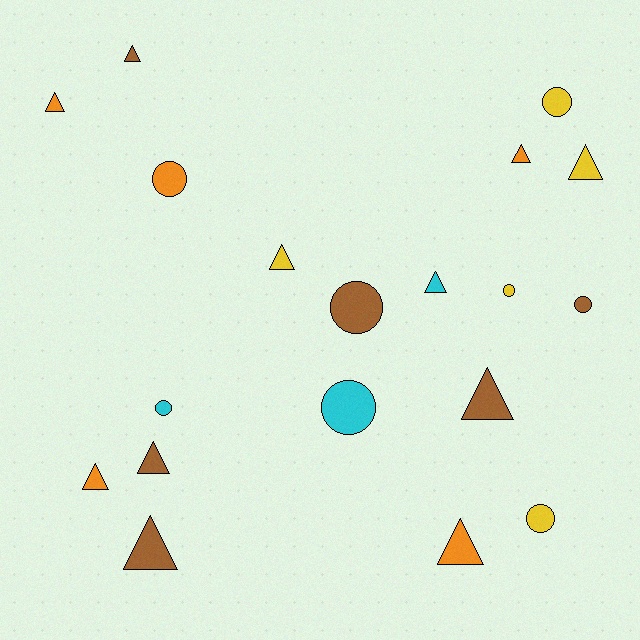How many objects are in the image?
There are 19 objects.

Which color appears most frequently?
Brown, with 6 objects.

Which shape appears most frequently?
Triangle, with 11 objects.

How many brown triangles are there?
There are 4 brown triangles.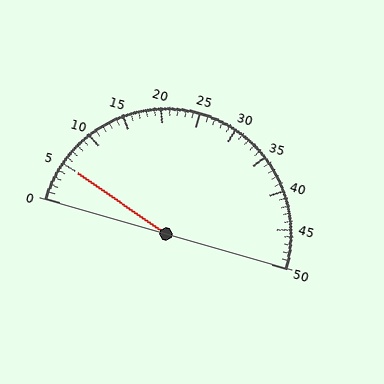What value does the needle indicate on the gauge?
The needle indicates approximately 5.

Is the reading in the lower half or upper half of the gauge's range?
The reading is in the lower half of the range (0 to 50).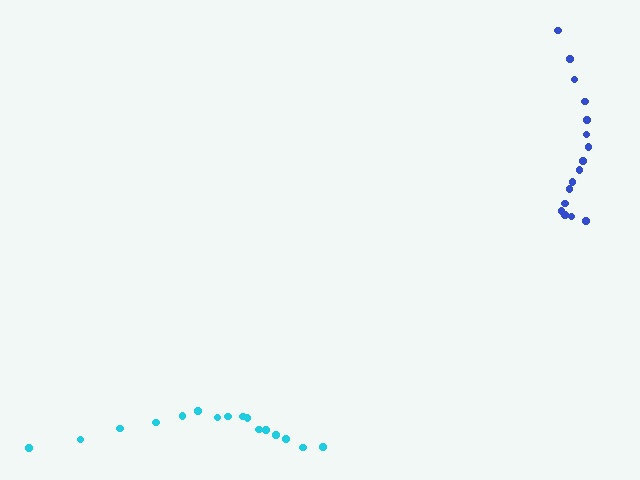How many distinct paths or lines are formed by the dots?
There are 2 distinct paths.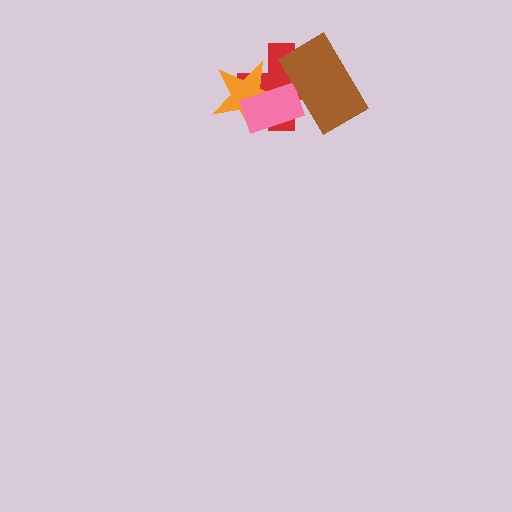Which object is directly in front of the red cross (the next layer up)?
The orange star is directly in front of the red cross.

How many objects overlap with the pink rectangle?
3 objects overlap with the pink rectangle.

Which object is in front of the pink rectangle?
The brown rectangle is in front of the pink rectangle.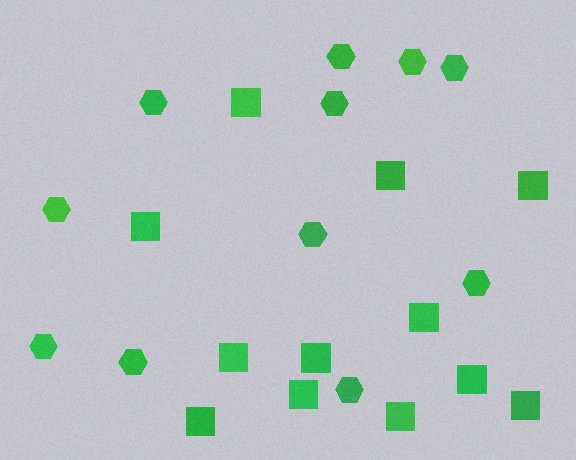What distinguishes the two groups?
There are 2 groups: one group of hexagons (11) and one group of squares (12).